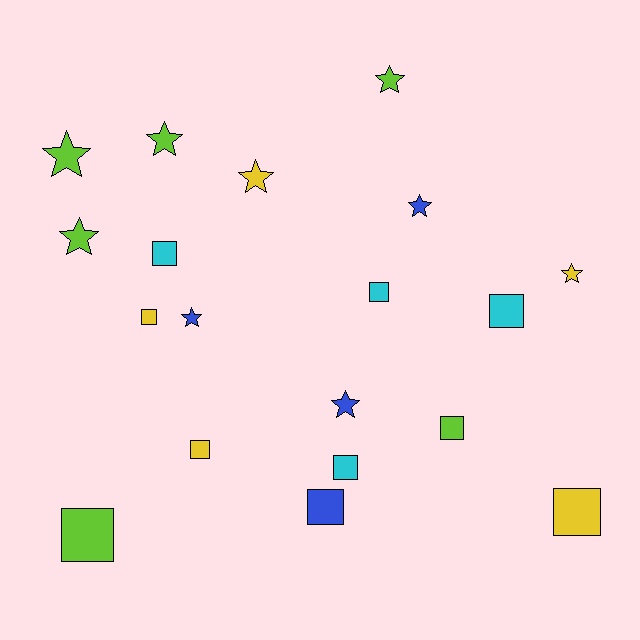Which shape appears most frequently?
Square, with 10 objects.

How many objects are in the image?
There are 19 objects.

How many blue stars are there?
There are 3 blue stars.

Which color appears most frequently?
Lime, with 6 objects.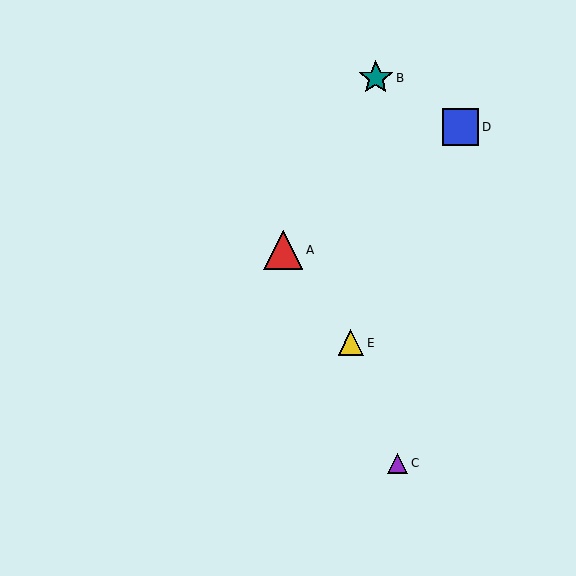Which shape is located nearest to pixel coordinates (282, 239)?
The red triangle (labeled A) at (283, 250) is nearest to that location.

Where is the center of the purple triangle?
The center of the purple triangle is at (398, 463).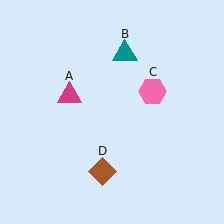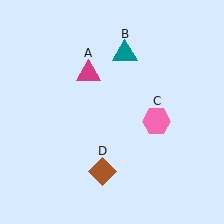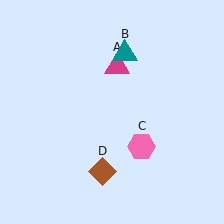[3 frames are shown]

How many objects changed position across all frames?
2 objects changed position: magenta triangle (object A), pink hexagon (object C).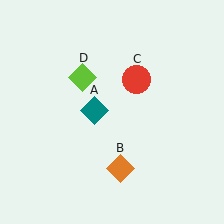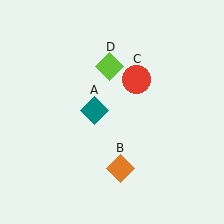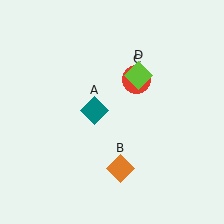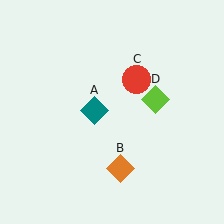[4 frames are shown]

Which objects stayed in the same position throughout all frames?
Teal diamond (object A) and orange diamond (object B) and red circle (object C) remained stationary.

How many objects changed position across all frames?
1 object changed position: lime diamond (object D).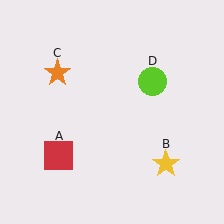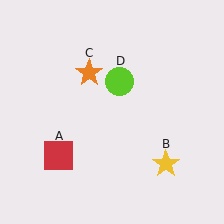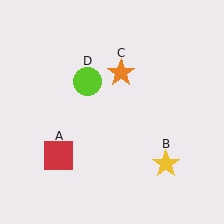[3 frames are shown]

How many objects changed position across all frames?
2 objects changed position: orange star (object C), lime circle (object D).